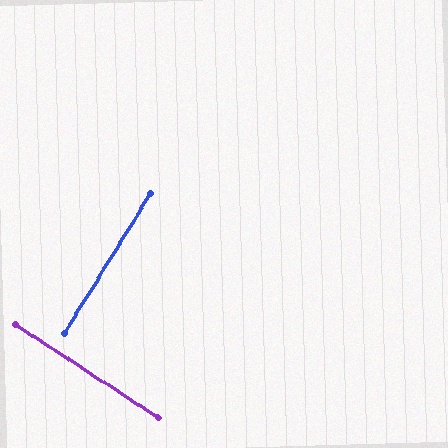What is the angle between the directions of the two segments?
Approximately 89 degrees.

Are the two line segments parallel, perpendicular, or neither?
Perpendicular — they meet at approximately 89°.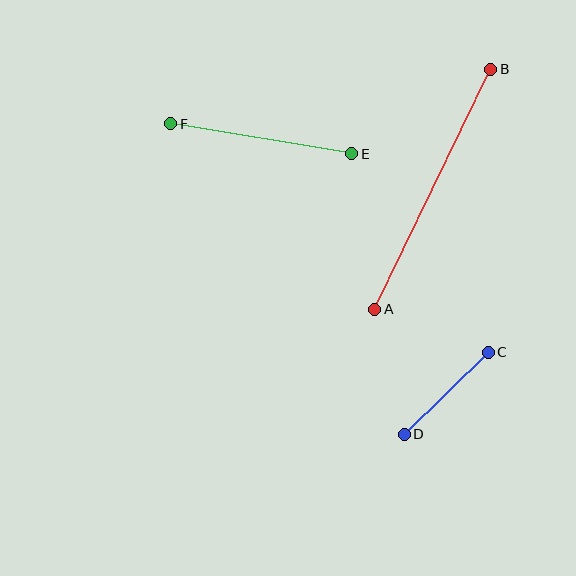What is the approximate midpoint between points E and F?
The midpoint is at approximately (261, 139) pixels.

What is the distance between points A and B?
The distance is approximately 267 pixels.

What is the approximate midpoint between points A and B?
The midpoint is at approximately (433, 189) pixels.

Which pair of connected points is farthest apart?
Points A and B are farthest apart.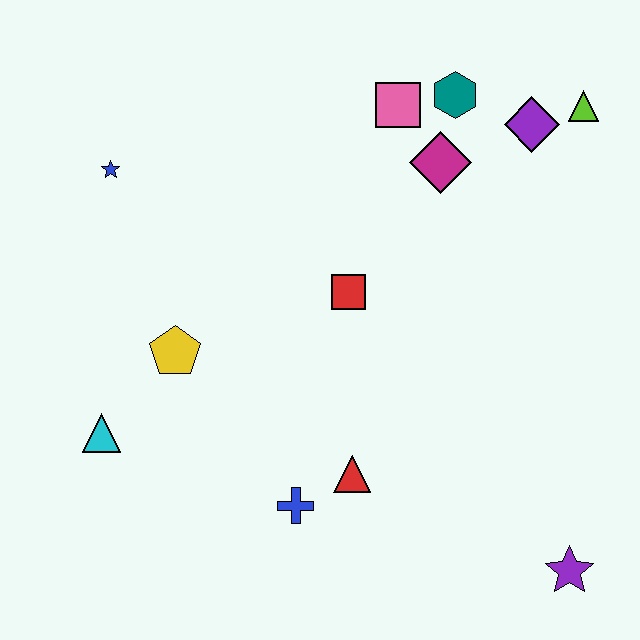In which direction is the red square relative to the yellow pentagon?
The red square is to the right of the yellow pentagon.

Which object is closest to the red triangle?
The blue cross is closest to the red triangle.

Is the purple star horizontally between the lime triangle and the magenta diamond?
Yes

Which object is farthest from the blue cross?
The lime triangle is farthest from the blue cross.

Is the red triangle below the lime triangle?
Yes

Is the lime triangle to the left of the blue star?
No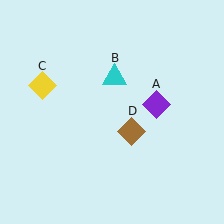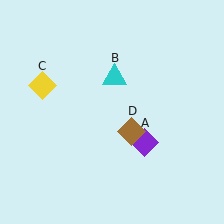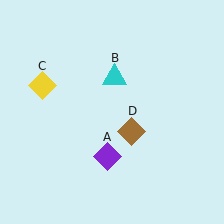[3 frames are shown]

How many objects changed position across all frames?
1 object changed position: purple diamond (object A).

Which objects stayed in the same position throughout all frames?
Cyan triangle (object B) and yellow diamond (object C) and brown diamond (object D) remained stationary.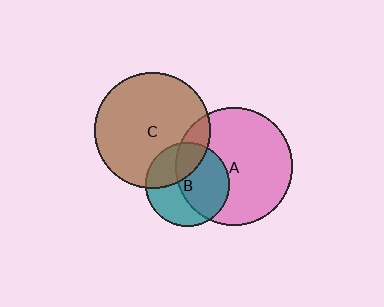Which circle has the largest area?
Circle A (pink).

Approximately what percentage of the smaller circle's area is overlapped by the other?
Approximately 55%.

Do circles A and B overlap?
Yes.